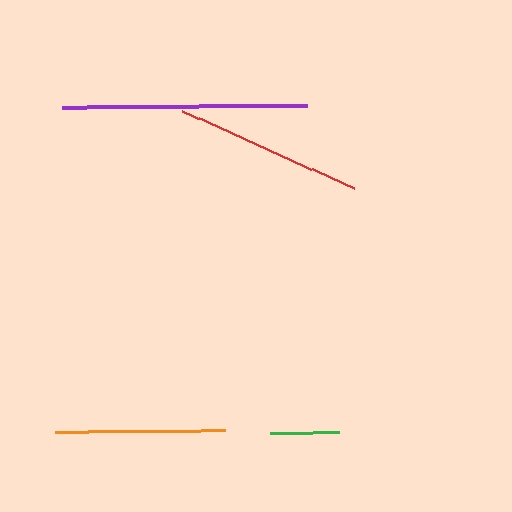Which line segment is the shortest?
The green line is the shortest at approximately 69 pixels.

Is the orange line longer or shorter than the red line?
The red line is longer than the orange line.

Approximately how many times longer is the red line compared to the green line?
The red line is approximately 2.7 times the length of the green line.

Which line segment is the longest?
The purple line is the longest at approximately 245 pixels.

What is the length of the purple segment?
The purple segment is approximately 245 pixels long.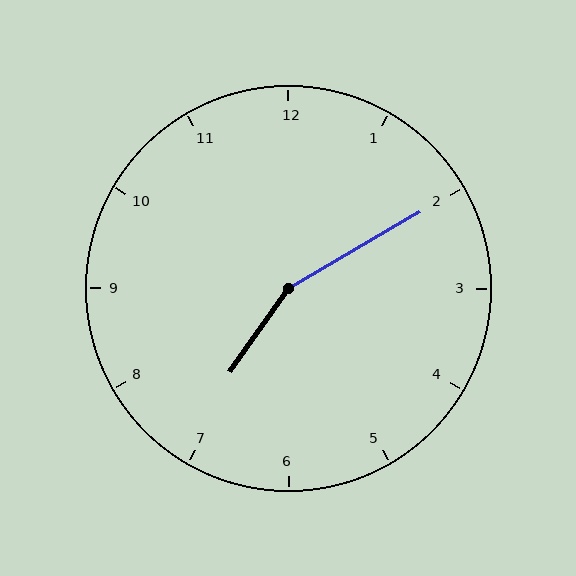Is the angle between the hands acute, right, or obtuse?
It is obtuse.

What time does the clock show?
7:10.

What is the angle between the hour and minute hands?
Approximately 155 degrees.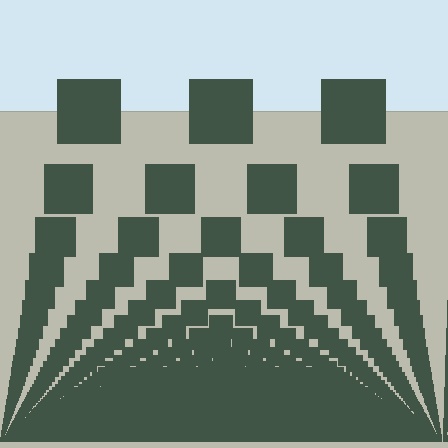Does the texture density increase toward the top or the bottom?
Density increases toward the bottom.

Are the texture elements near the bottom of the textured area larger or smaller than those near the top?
Smaller. The gradient is inverted — elements near the bottom are smaller and denser.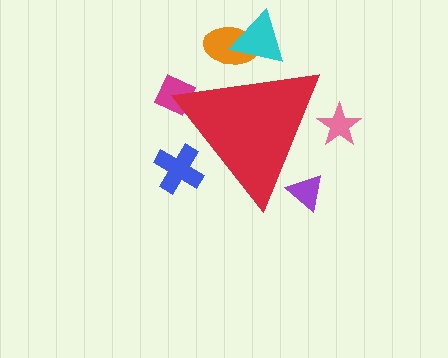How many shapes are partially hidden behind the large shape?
6 shapes are partially hidden.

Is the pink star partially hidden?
Yes, the pink star is partially hidden behind the red triangle.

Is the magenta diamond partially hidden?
Yes, the magenta diamond is partially hidden behind the red triangle.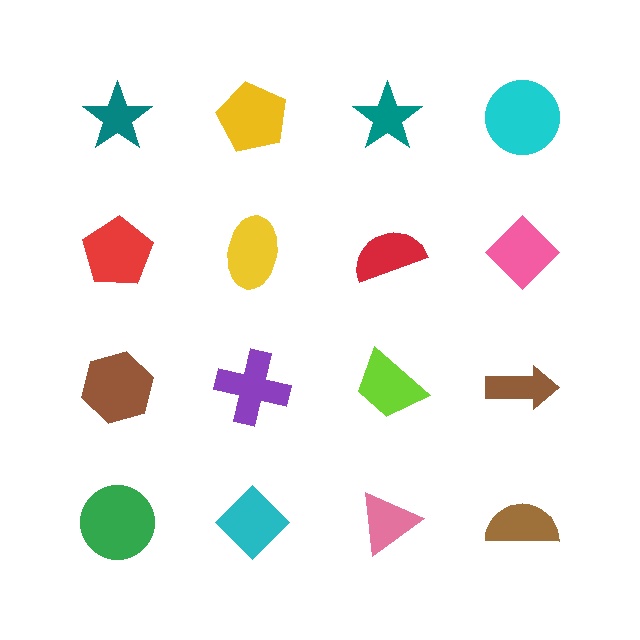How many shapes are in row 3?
4 shapes.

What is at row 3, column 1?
A brown hexagon.